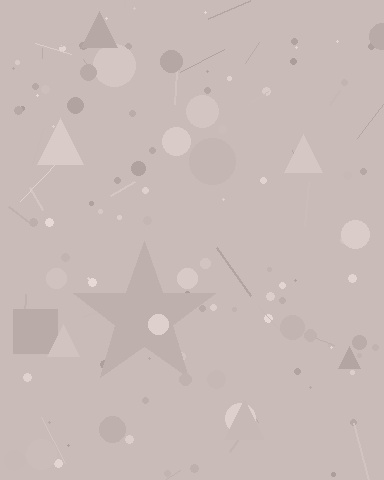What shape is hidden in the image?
A star is hidden in the image.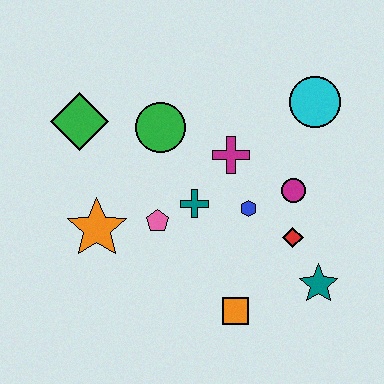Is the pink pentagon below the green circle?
Yes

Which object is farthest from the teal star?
The green diamond is farthest from the teal star.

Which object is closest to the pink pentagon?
The teal cross is closest to the pink pentagon.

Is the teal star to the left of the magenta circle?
No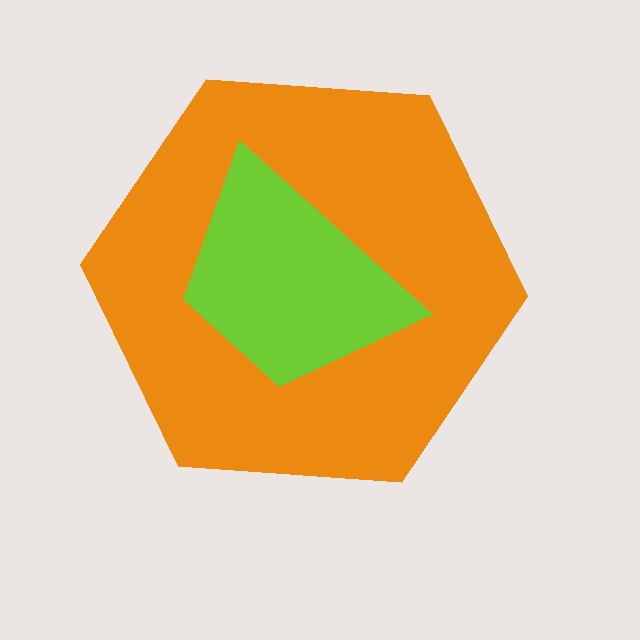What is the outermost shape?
The orange hexagon.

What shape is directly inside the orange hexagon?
The lime trapezoid.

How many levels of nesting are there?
2.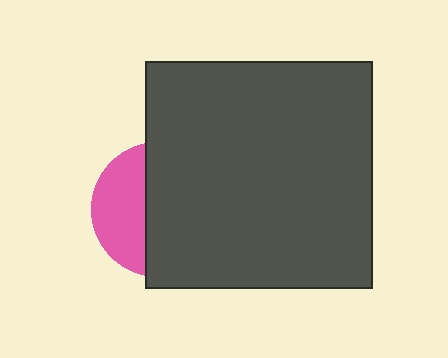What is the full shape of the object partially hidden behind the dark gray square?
The partially hidden object is a pink circle.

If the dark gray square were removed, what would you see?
You would see the complete pink circle.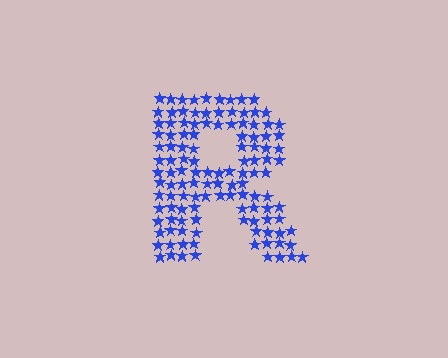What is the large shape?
The large shape is the letter R.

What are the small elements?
The small elements are stars.